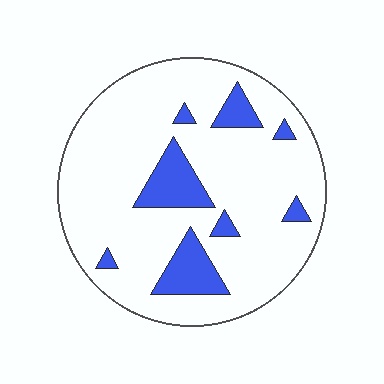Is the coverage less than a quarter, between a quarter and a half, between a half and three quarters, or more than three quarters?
Less than a quarter.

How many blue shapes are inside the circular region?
8.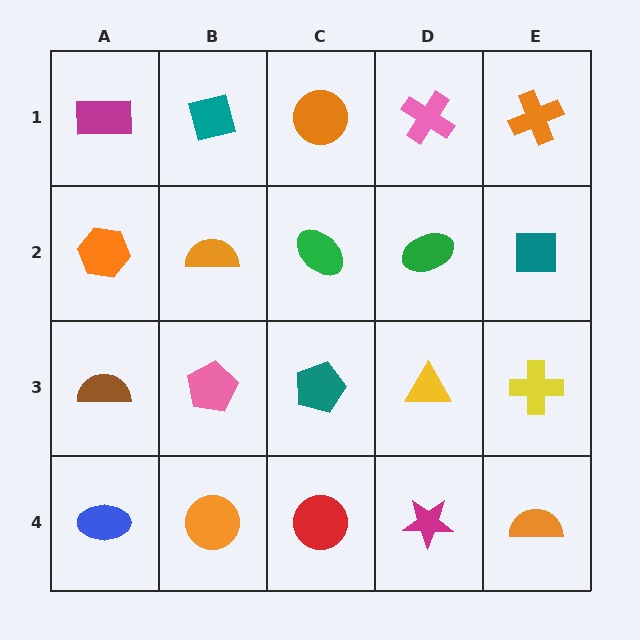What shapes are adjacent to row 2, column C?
An orange circle (row 1, column C), a teal pentagon (row 3, column C), an orange semicircle (row 2, column B), a green ellipse (row 2, column D).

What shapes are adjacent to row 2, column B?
A teal square (row 1, column B), a pink pentagon (row 3, column B), an orange hexagon (row 2, column A), a green ellipse (row 2, column C).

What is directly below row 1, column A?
An orange hexagon.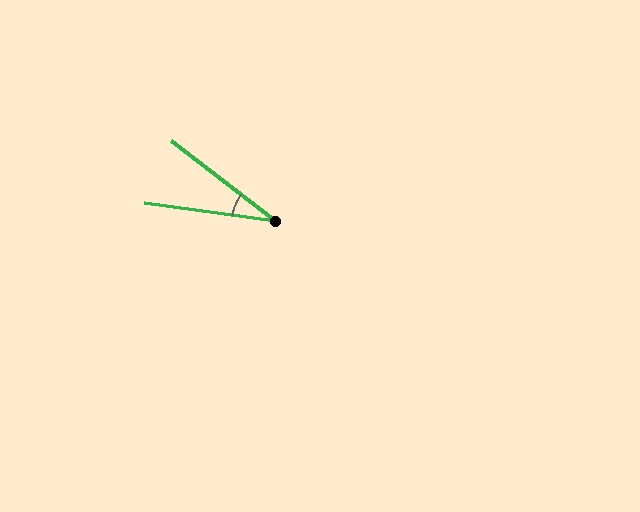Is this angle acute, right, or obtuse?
It is acute.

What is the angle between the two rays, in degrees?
Approximately 30 degrees.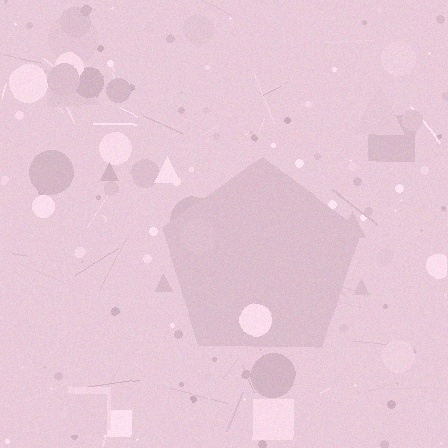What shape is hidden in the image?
A pentagon is hidden in the image.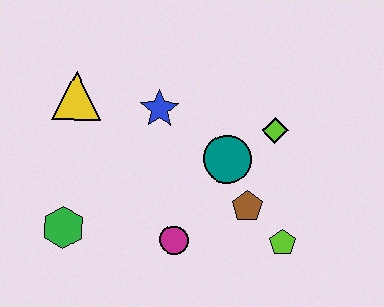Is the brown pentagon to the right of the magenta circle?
Yes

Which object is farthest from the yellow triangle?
The lime pentagon is farthest from the yellow triangle.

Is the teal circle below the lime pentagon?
No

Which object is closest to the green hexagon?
The magenta circle is closest to the green hexagon.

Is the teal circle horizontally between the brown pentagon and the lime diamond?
No